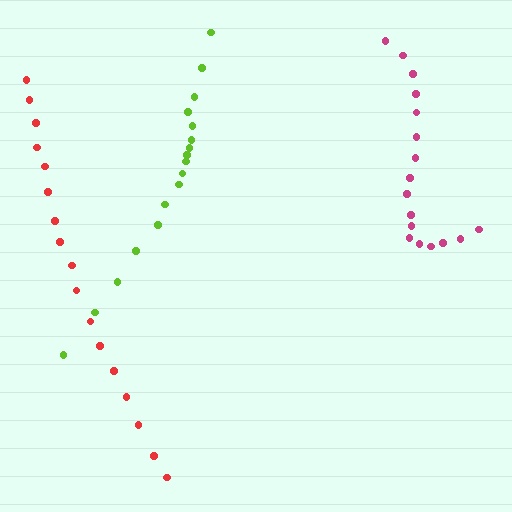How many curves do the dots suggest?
There are 3 distinct paths.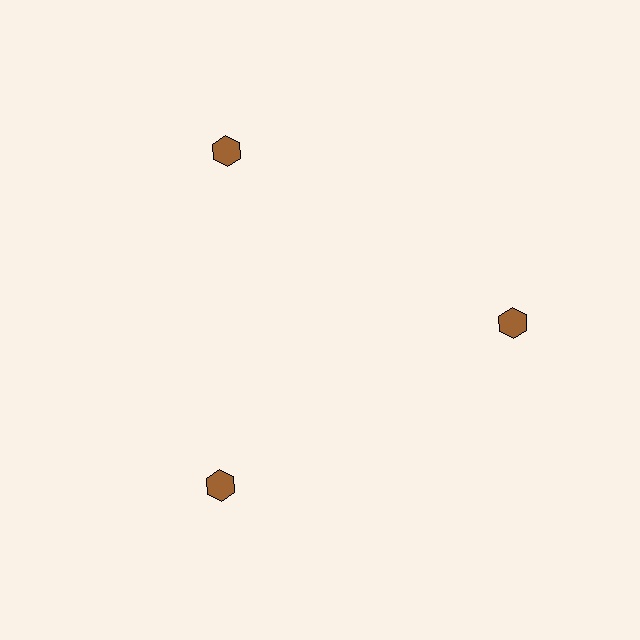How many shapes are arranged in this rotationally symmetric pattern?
There are 3 shapes, arranged in 3 groups of 1.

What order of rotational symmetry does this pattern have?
This pattern has 3-fold rotational symmetry.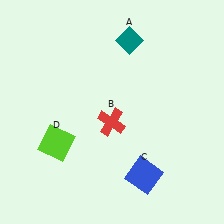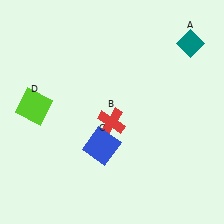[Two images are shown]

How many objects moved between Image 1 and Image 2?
3 objects moved between the two images.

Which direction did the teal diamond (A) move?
The teal diamond (A) moved right.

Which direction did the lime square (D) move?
The lime square (D) moved up.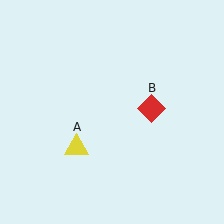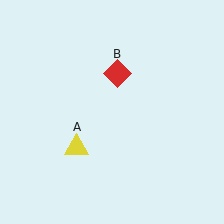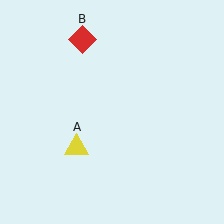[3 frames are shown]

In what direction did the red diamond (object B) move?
The red diamond (object B) moved up and to the left.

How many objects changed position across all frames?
1 object changed position: red diamond (object B).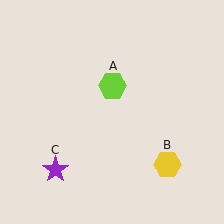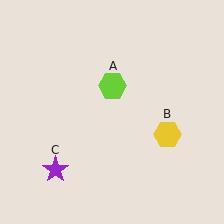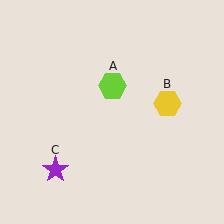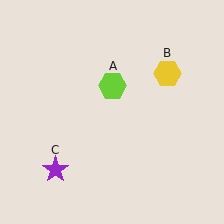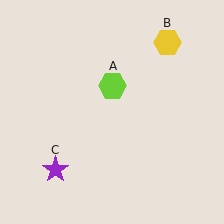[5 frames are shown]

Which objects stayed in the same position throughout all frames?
Lime hexagon (object A) and purple star (object C) remained stationary.